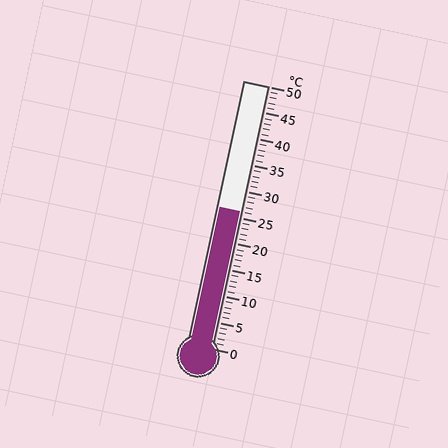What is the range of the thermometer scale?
The thermometer scale ranges from 0°C to 50°C.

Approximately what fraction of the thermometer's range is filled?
The thermometer is filled to approximately 50% of its range.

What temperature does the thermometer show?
The thermometer shows approximately 26°C.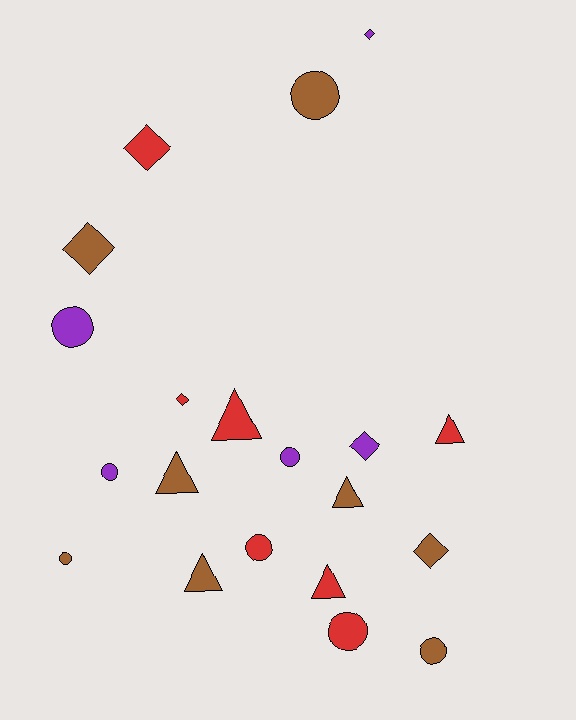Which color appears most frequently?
Brown, with 8 objects.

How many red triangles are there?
There are 3 red triangles.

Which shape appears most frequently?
Circle, with 8 objects.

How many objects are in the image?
There are 20 objects.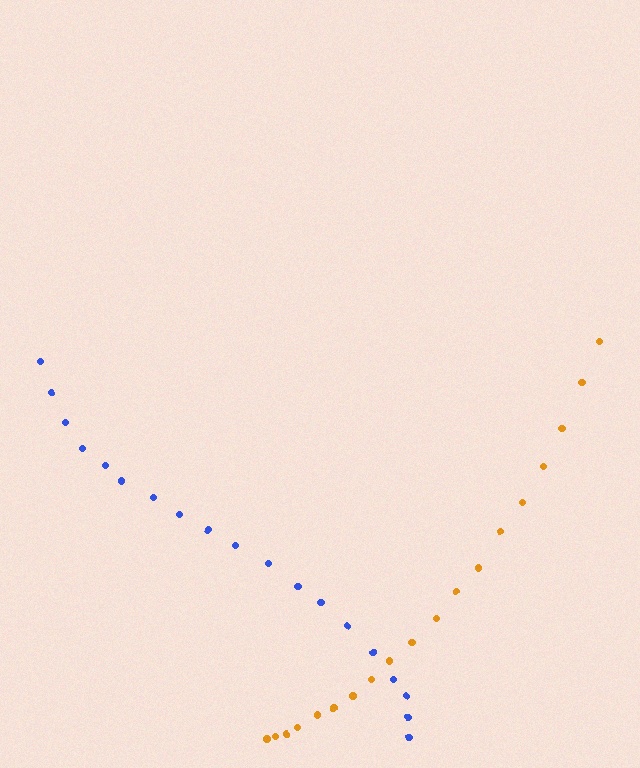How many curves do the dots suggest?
There are 2 distinct paths.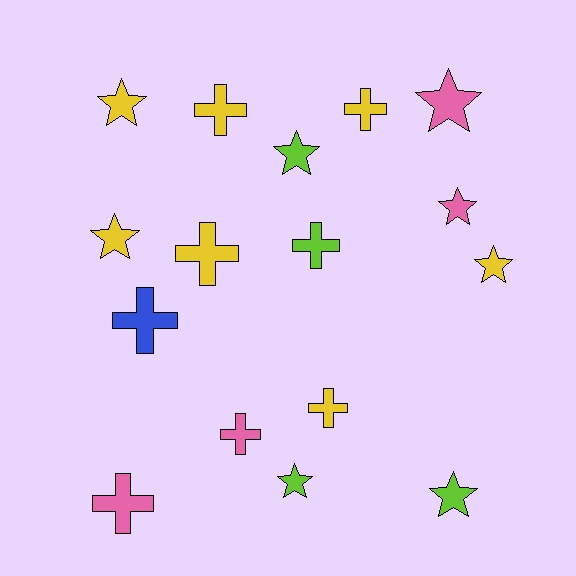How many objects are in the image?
There are 16 objects.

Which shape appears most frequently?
Cross, with 8 objects.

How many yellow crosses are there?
There are 4 yellow crosses.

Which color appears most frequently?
Yellow, with 7 objects.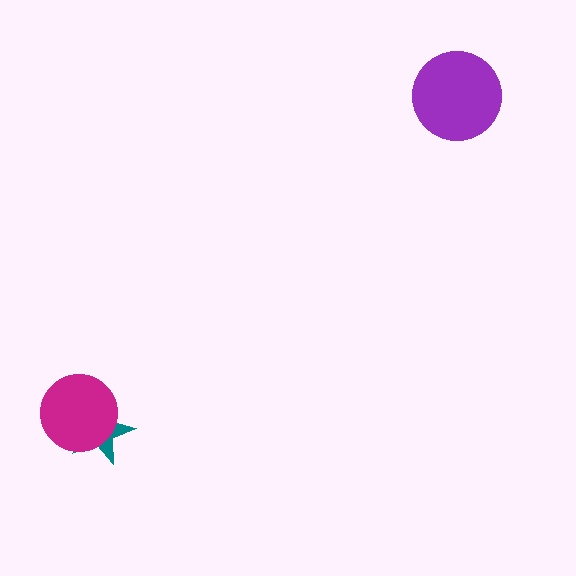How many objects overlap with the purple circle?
0 objects overlap with the purple circle.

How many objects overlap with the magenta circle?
1 object overlaps with the magenta circle.